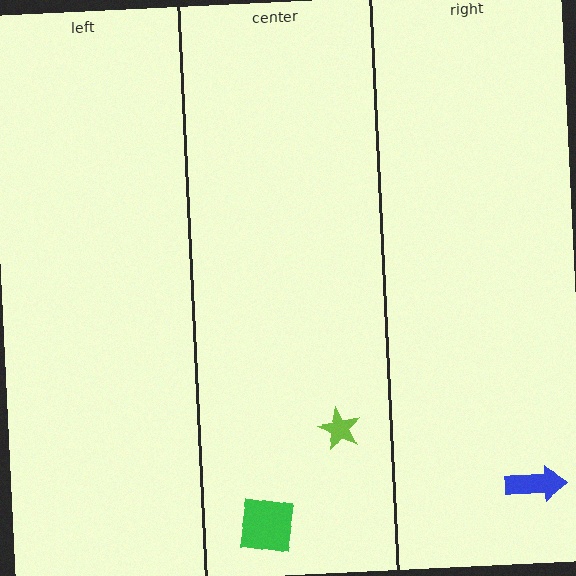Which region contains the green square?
The center region.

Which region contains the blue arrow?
The right region.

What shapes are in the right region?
The blue arrow.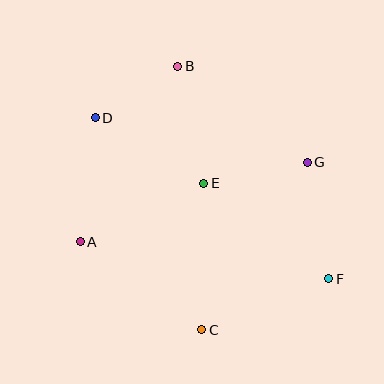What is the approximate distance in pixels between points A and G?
The distance between A and G is approximately 241 pixels.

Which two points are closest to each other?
Points B and D are closest to each other.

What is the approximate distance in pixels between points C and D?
The distance between C and D is approximately 238 pixels.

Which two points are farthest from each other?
Points D and F are farthest from each other.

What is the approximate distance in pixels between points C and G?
The distance between C and G is approximately 198 pixels.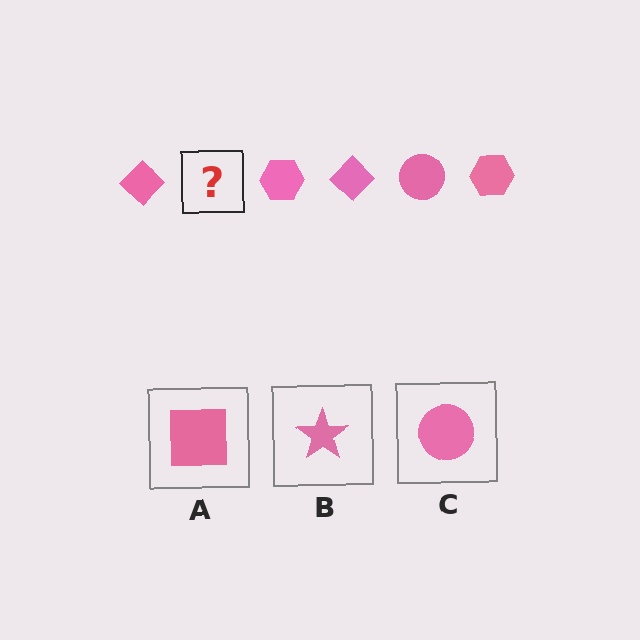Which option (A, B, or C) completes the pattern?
C.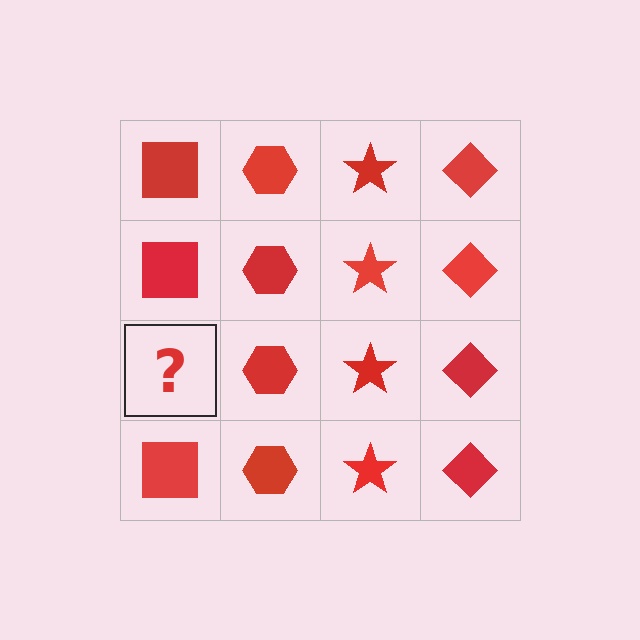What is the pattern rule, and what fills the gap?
The rule is that each column has a consistent shape. The gap should be filled with a red square.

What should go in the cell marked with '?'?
The missing cell should contain a red square.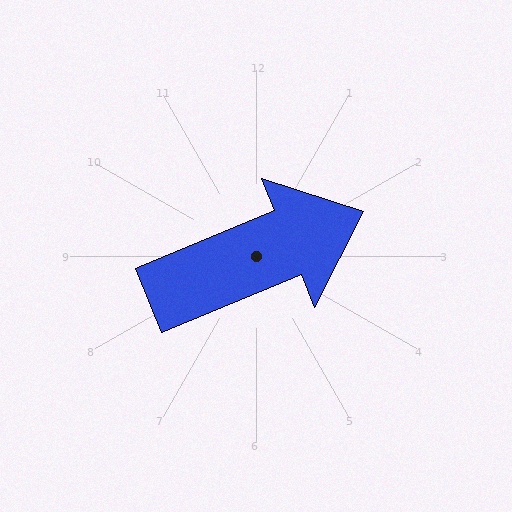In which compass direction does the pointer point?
East.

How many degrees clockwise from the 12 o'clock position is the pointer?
Approximately 68 degrees.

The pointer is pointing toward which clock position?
Roughly 2 o'clock.